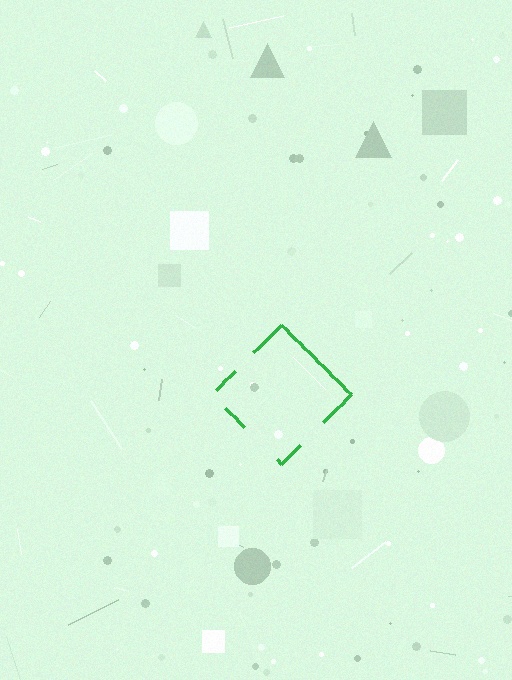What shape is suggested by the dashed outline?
The dashed outline suggests a diamond.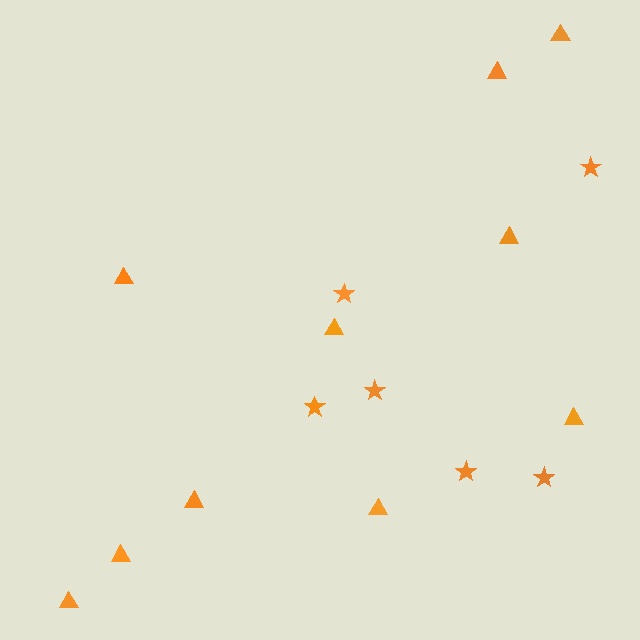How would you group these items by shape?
There are 2 groups: one group of triangles (10) and one group of stars (6).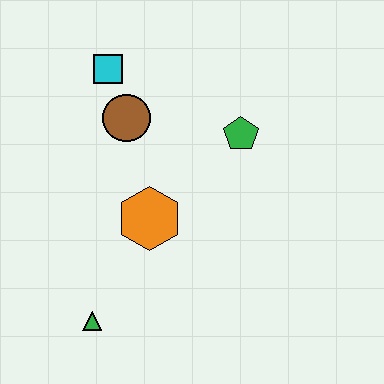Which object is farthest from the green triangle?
The cyan square is farthest from the green triangle.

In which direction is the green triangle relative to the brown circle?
The green triangle is below the brown circle.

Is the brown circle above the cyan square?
No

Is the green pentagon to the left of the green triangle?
No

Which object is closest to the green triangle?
The orange hexagon is closest to the green triangle.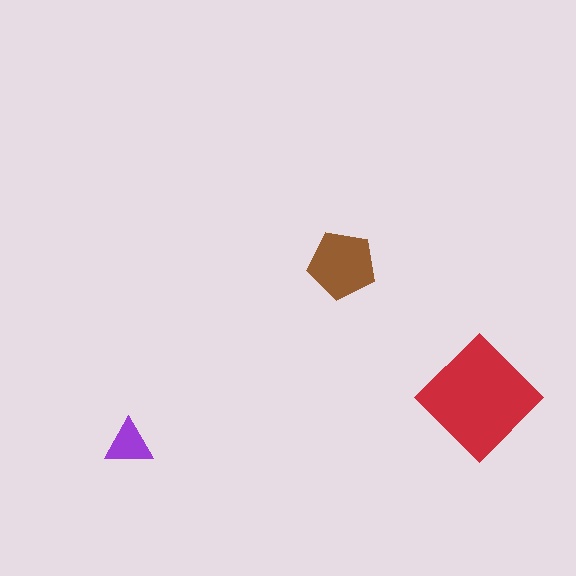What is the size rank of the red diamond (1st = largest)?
1st.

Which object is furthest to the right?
The red diamond is rightmost.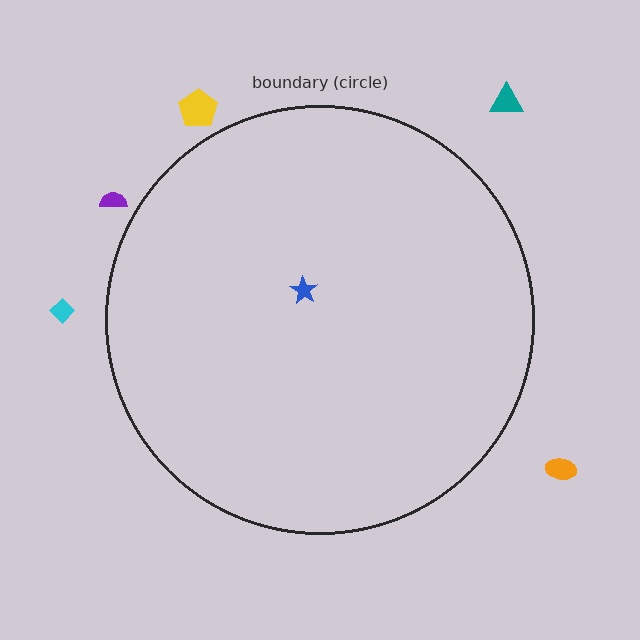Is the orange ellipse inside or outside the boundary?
Outside.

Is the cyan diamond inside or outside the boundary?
Outside.